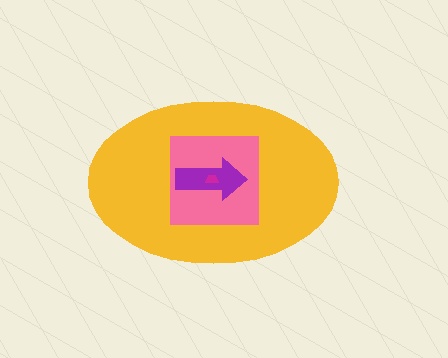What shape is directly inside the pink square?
The purple arrow.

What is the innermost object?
The magenta trapezoid.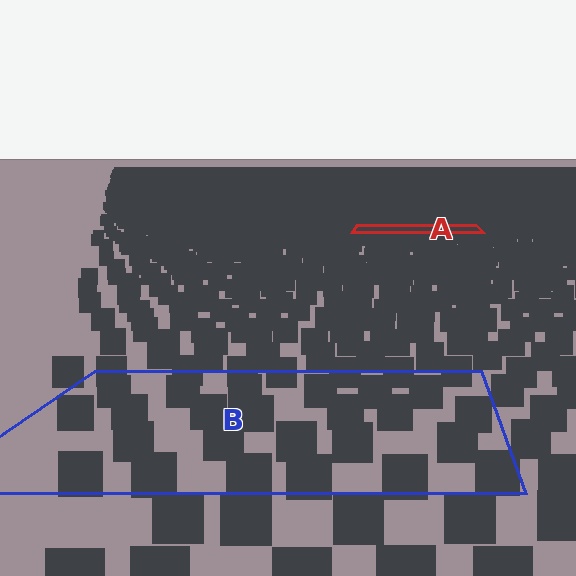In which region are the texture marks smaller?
The texture marks are smaller in region A, because it is farther away.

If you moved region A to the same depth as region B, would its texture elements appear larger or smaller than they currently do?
They would appear larger. At a closer depth, the same texture elements are projected at a bigger on-screen size.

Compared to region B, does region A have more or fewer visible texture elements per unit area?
Region A has more texture elements per unit area — they are packed more densely because it is farther away.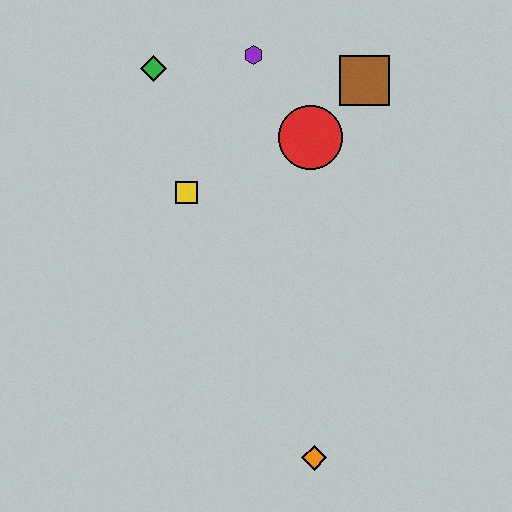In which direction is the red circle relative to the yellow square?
The red circle is to the right of the yellow square.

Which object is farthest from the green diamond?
The orange diamond is farthest from the green diamond.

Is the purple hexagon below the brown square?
No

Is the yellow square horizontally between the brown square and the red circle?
No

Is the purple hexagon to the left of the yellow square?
No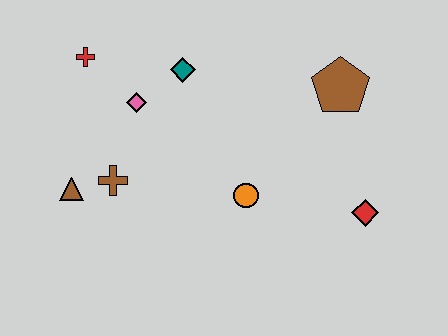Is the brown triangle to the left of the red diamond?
Yes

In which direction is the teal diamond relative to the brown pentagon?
The teal diamond is to the left of the brown pentagon.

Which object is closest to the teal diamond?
The pink diamond is closest to the teal diamond.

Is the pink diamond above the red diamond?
Yes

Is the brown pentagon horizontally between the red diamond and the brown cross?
Yes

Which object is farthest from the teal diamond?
The red diamond is farthest from the teal diamond.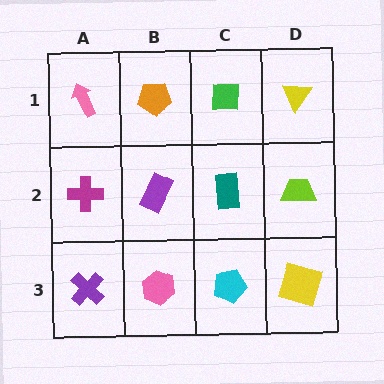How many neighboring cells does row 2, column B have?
4.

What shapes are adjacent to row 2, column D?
A yellow triangle (row 1, column D), a yellow square (row 3, column D), a teal rectangle (row 2, column C).